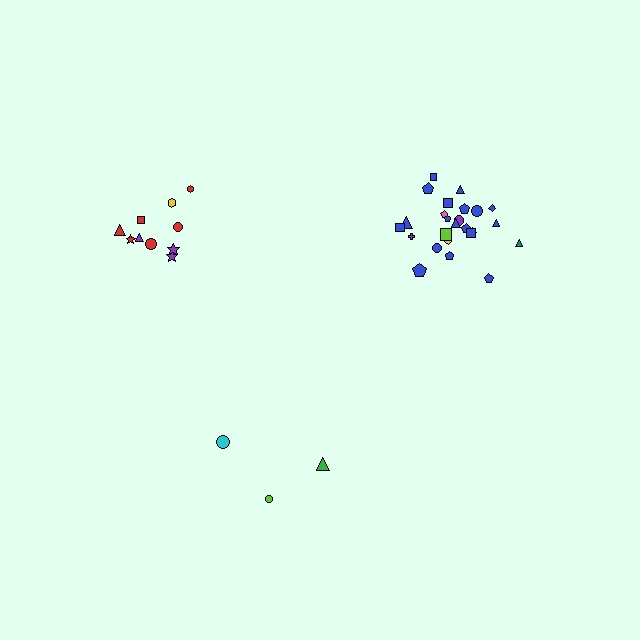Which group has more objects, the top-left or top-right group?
The top-right group.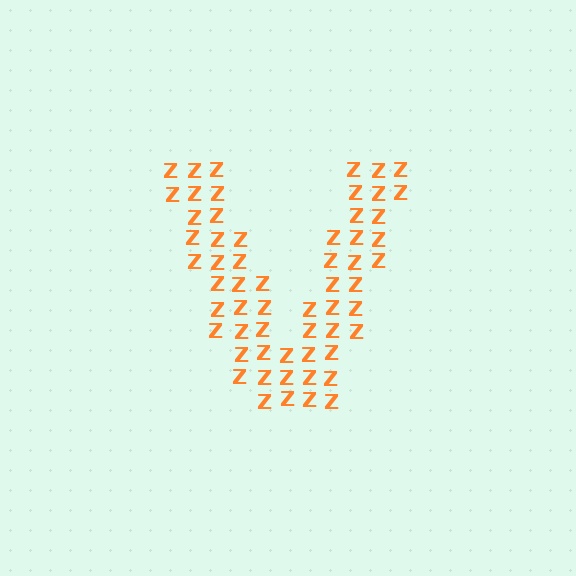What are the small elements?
The small elements are letter Z's.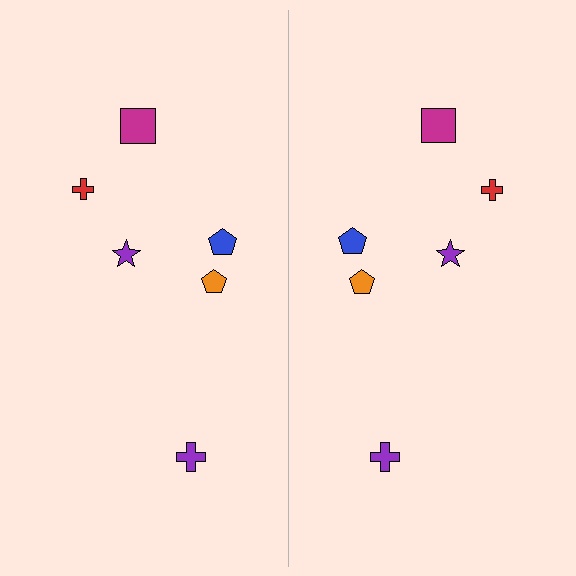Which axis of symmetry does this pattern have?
The pattern has a vertical axis of symmetry running through the center of the image.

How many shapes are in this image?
There are 12 shapes in this image.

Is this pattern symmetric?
Yes, this pattern has bilateral (reflection) symmetry.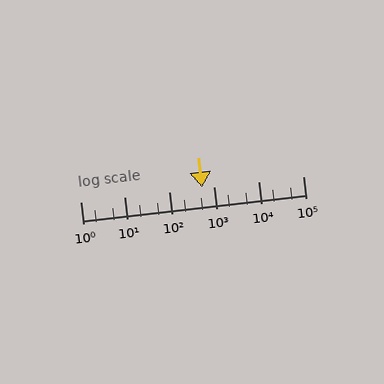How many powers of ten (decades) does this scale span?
The scale spans 5 decades, from 1 to 100000.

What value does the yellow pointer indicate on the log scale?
The pointer indicates approximately 540.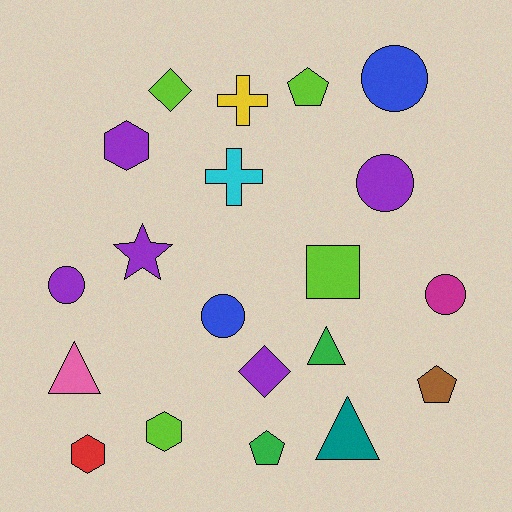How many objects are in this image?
There are 20 objects.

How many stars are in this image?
There is 1 star.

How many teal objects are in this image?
There is 1 teal object.